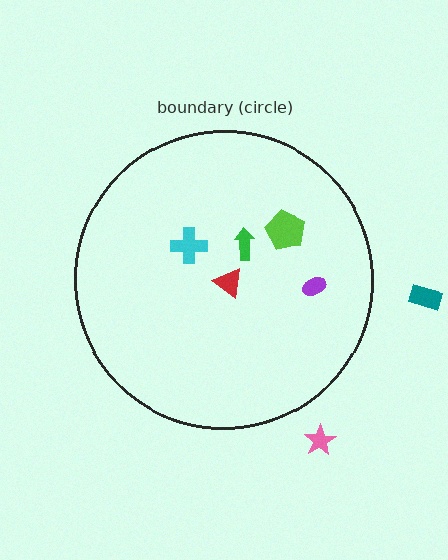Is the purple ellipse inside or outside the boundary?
Inside.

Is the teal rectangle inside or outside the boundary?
Outside.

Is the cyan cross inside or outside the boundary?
Inside.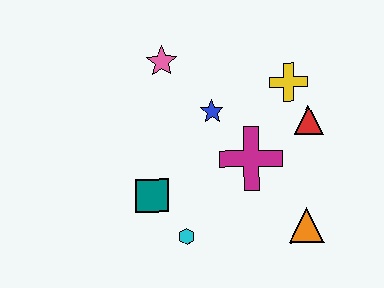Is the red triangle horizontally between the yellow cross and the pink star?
No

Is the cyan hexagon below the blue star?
Yes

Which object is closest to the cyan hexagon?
The teal square is closest to the cyan hexagon.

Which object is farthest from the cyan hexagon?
The yellow cross is farthest from the cyan hexagon.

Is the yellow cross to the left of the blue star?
No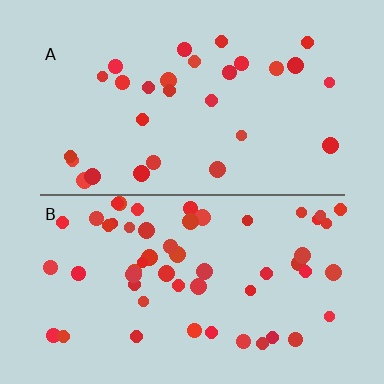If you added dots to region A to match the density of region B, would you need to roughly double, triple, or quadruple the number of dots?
Approximately double.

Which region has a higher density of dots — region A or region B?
B (the bottom).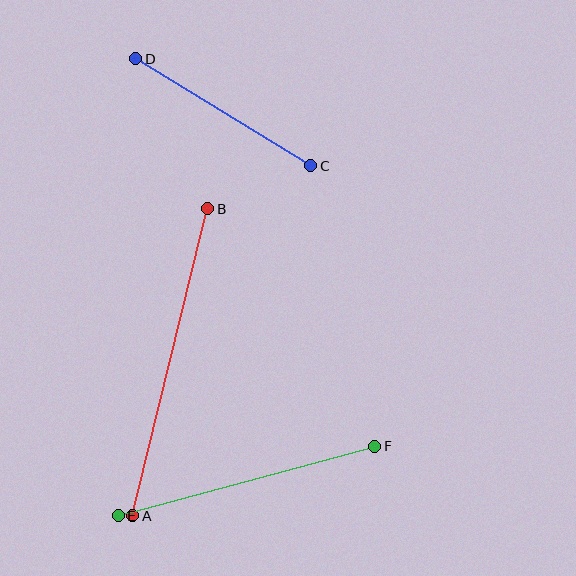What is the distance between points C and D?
The distance is approximately 205 pixels.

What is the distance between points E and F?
The distance is approximately 266 pixels.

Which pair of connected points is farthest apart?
Points A and B are farthest apart.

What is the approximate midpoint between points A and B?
The midpoint is at approximately (170, 362) pixels.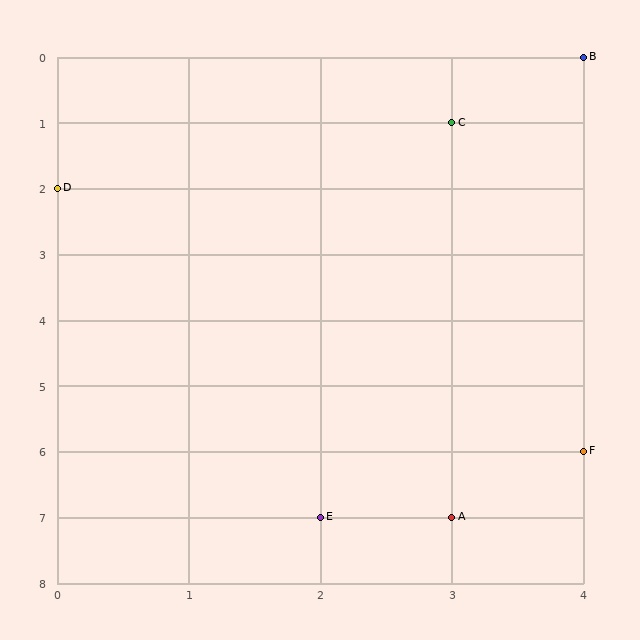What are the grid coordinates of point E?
Point E is at grid coordinates (2, 7).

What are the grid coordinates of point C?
Point C is at grid coordinates (3, 1).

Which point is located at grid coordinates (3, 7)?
Point A is at (3, 7).